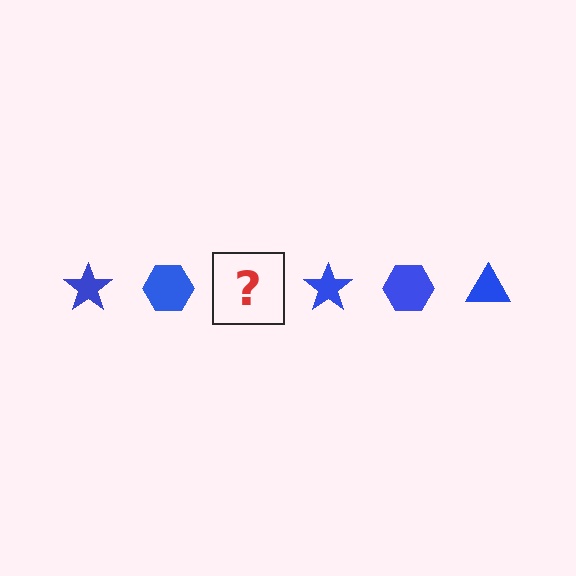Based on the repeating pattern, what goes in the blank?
The blank should be a blue triangle.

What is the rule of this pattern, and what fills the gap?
The rule is that the pattern cycles through star, hexagon, triangle shapes in blue. The gap should be filled with a blue triangle.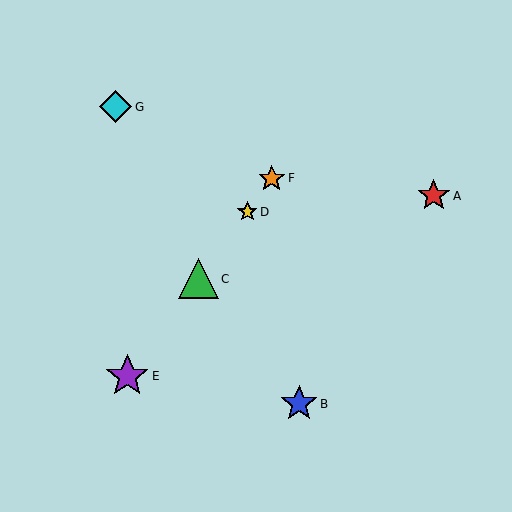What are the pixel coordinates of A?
Object A is at (434, 196).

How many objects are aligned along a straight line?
4 objects (C, D, E, F) are aligned along a straight line.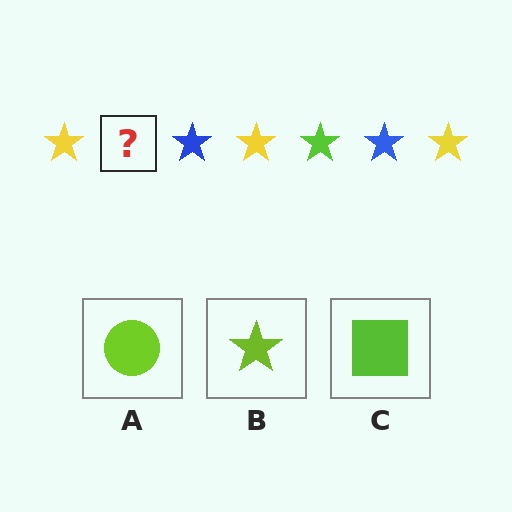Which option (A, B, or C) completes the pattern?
B.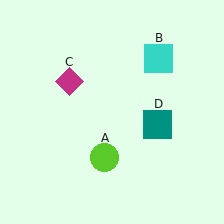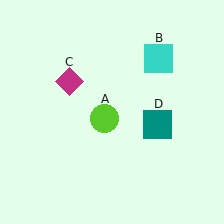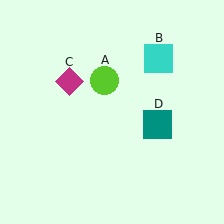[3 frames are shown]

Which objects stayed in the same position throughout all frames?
Cyan square (object B) and magenta diamond (object C) and teal square (object D) remained stationary.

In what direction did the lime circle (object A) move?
The lime circle (object A) moved up.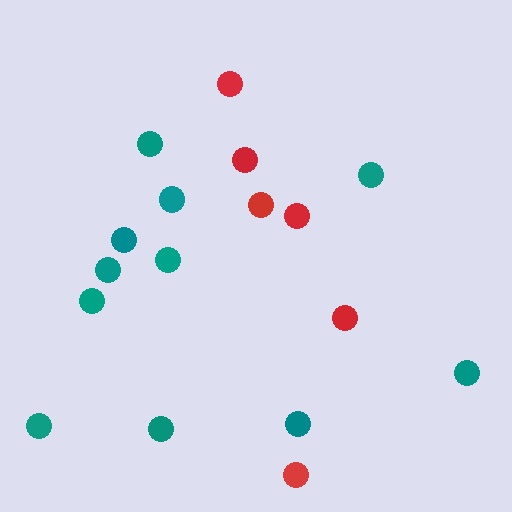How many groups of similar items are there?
There are 2 groups: one group of red circles (6) and one group of teal circles (11).